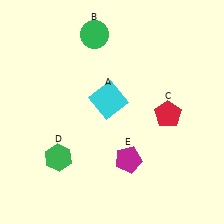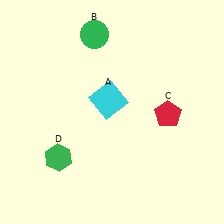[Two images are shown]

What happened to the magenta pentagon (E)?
The magenta pentagon (E) was removed in Image 2. It was in the bottom-right area of Image 1.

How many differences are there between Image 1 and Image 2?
There is 1 difference between the two images.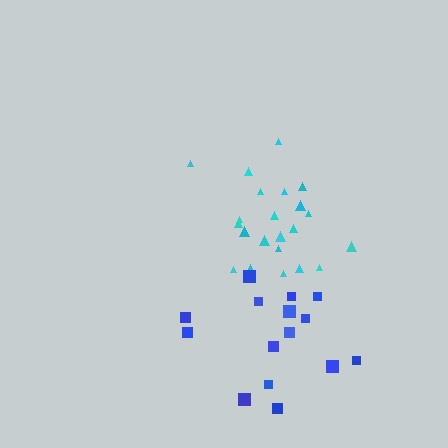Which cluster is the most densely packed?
Cyan.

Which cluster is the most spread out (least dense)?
Blue.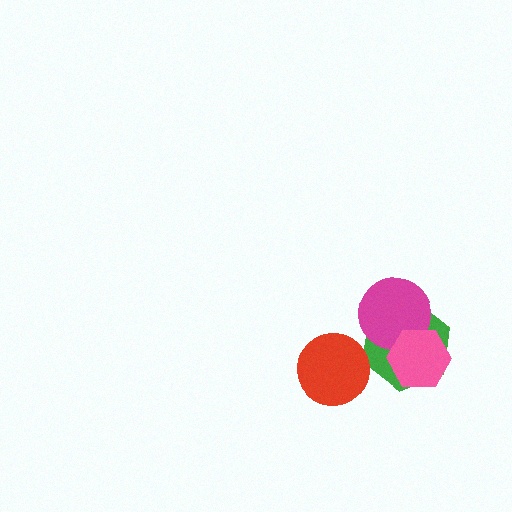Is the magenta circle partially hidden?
Yes, it is partially covered by another shape.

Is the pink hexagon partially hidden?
No, no other shape covers it.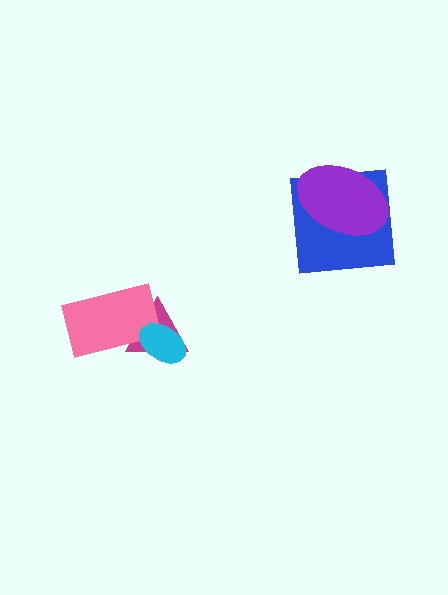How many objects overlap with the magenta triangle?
2 objects overlap with the magenta triangle.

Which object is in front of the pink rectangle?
The cyan ellipse is in front of the pink rectangle.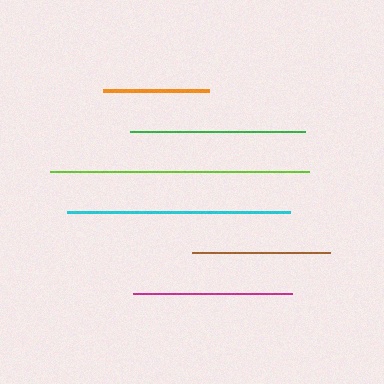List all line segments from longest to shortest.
From longest to shortest: lime, cyan, green, magenta, brown, orange.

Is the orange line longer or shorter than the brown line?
The brown line is longer than the orange line.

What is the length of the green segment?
The green segment is approximately 175 pixels long.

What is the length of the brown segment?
The brown segment is approximately 139 pixels long.